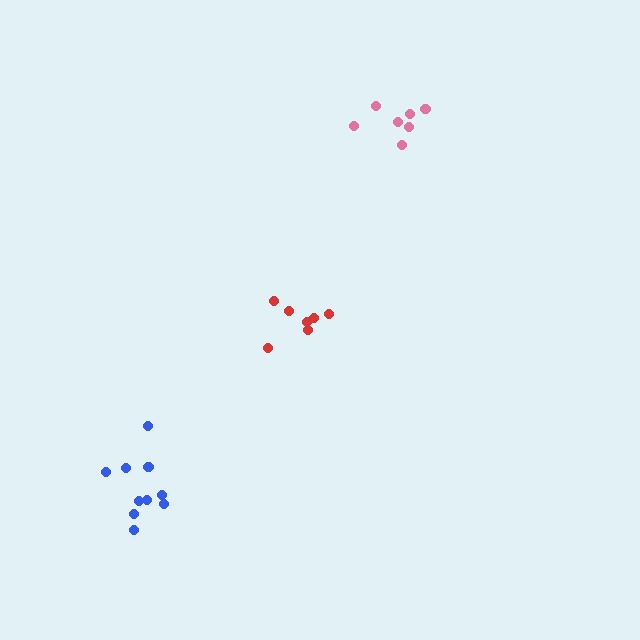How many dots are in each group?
Group 1: 7 dots, Group 2: 10 dots, Group 3: 7 dots (24 total).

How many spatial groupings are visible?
There are 3 spatial groupings.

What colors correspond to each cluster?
The clusters are colored: red, blue, pink.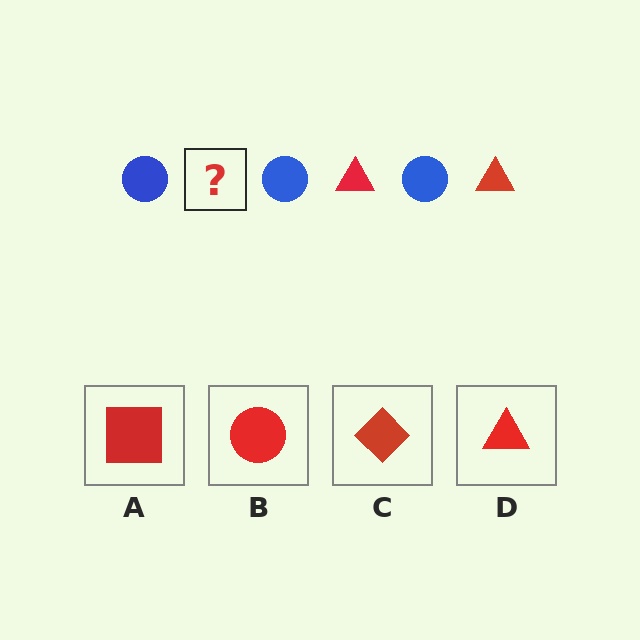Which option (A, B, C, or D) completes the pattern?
D.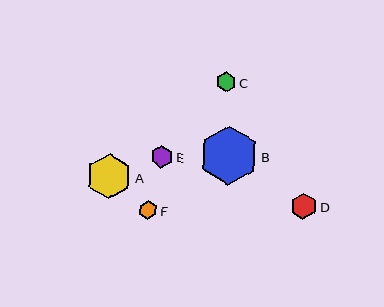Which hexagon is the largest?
Hexagon B is the largest with a size of approximately 59 pixels.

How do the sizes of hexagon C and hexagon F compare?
Hexagon C and hexagon F are approximately the same size.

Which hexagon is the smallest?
Hexagon F is the smallest with a size of approximately 19 pixels.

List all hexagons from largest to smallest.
From largest to smallest: B, A, D, E, C, F.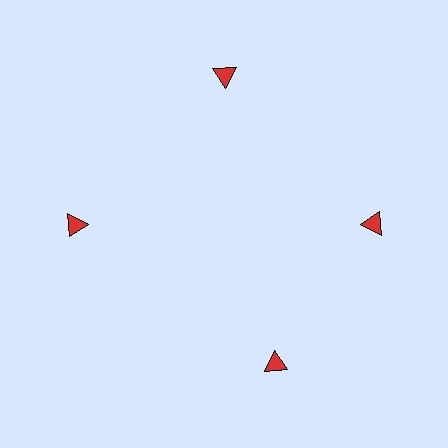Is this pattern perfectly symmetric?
No. The 4 red triangles are arranged in a ring, but one element near the 6 o'clock position is rotated out of alignment along the ring, breaking the 4-fold rotational symmetry.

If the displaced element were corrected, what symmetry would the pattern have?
It would have 4-fold rotational symmetry — the pattern would map onto itself every 90 degrees.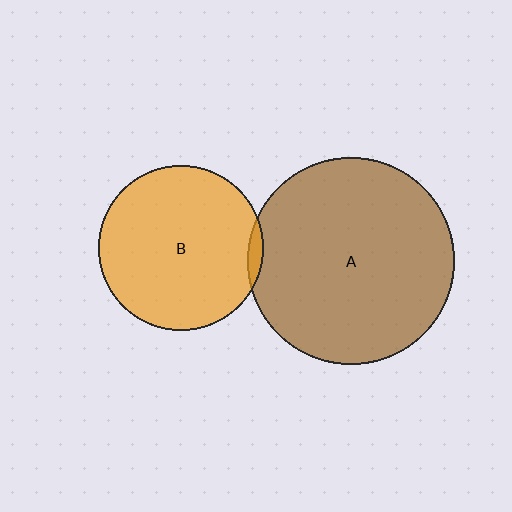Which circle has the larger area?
Circle A (brown).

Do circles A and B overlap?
Yes.